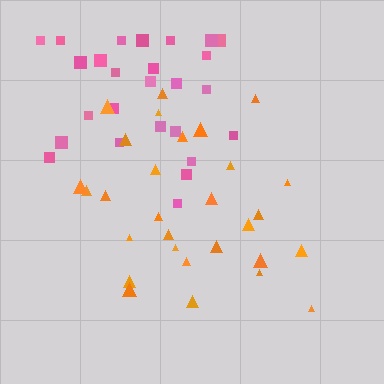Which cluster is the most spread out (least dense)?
Orange.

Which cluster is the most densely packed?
Pink.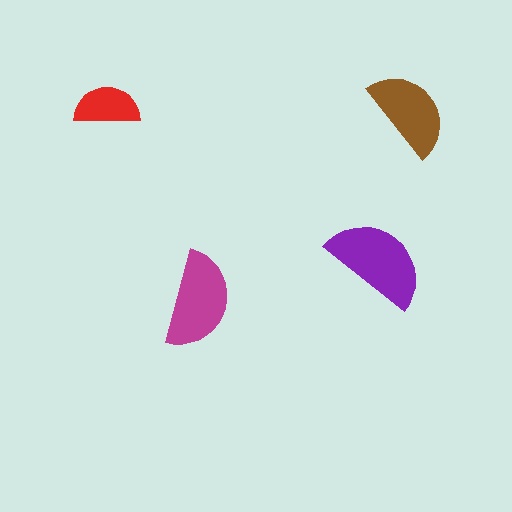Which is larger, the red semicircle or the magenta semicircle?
The magenta one.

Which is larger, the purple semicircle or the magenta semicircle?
The purple one.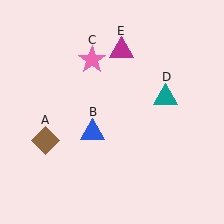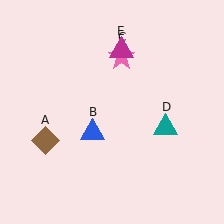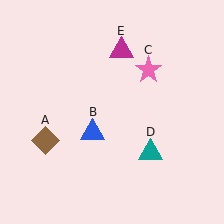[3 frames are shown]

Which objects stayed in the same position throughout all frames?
Brown diamond (object A) and blue triangle (object B) and magenta triangle (object E) remained stationary.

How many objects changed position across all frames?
2 objects changed position: pink star (object C), teal triangle (object D).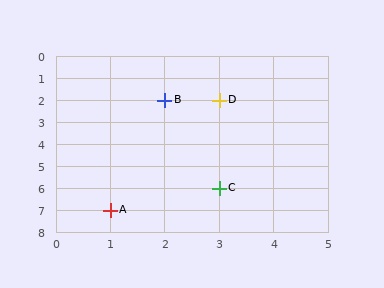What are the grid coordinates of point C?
Point C is at grid coordinates (3, 6).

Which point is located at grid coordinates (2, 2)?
Point B is at (2, 2).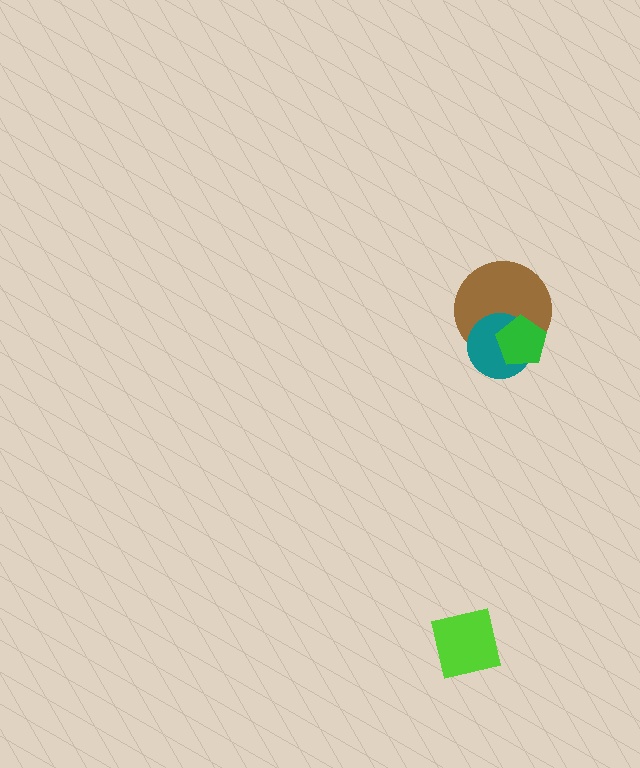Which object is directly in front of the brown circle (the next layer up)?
The teal circle is directly in front of the brown circle.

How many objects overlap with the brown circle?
2 objects overlap with the brown circle.